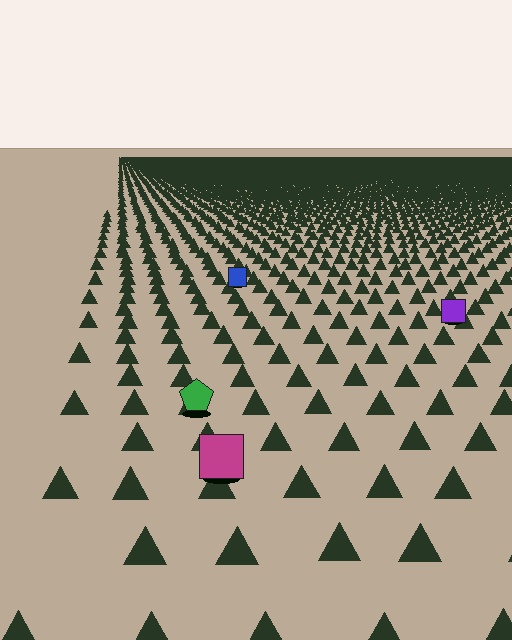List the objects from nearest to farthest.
From nearest to farthest: the magenta square, the green pentagon, the purple square, the blue square.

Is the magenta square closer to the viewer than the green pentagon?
Yes. The magenta square is closer — you can tell from the texture gradient: the ground texture is coarser near it.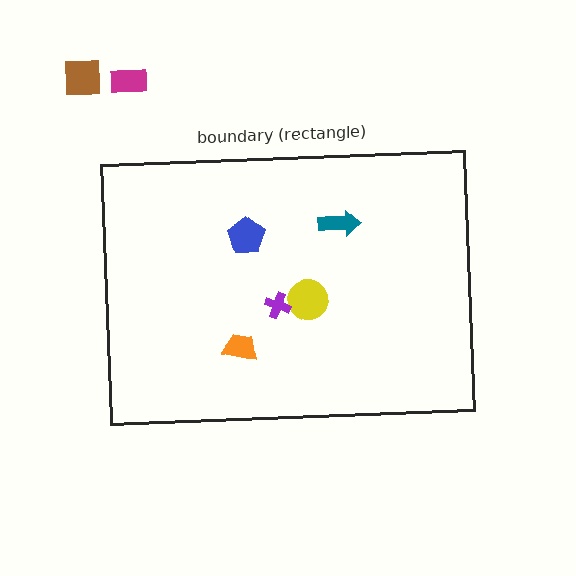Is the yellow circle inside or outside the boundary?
Inside.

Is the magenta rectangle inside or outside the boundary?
Outside.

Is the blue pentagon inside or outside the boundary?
Inside.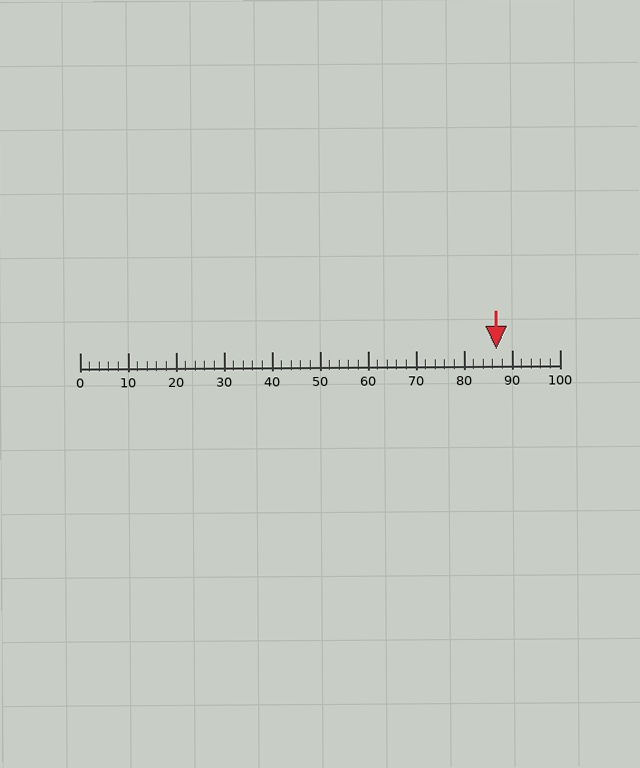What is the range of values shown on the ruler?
The ruler shows values from 0 to 100.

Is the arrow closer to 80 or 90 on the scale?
The arrow is closer to 90.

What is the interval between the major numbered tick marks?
The major tick marks are spaced 10 units apart.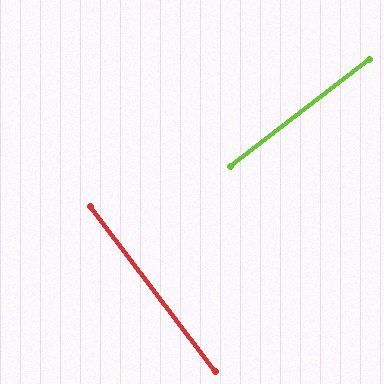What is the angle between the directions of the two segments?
Approximately 89 degrees.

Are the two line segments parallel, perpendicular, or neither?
Perpendicular — they meet at approximately 89°.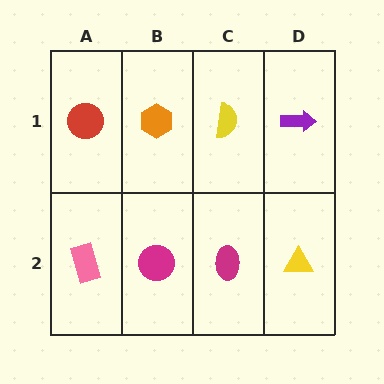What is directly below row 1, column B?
A magenta circle.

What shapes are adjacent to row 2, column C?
A yellow semicircle (row 1, column C), a magenta circle (row 2, column B), a yellow triangle (row 2, column D).